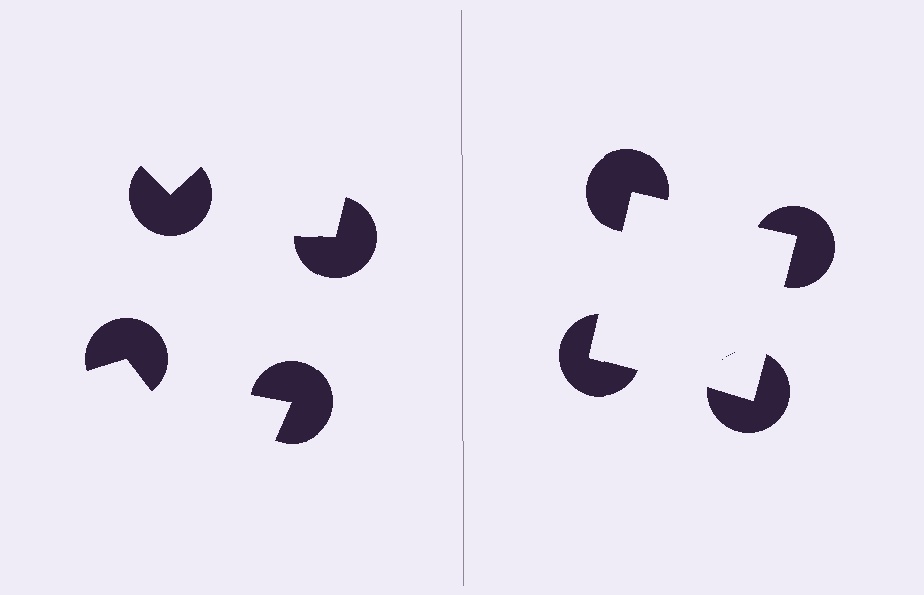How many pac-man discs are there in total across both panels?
8 — 4 on each side.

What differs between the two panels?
The pac-man discs are positioned identically on both sides; only the wedge orientations differ. On the right they align to a square; on the left they are misaligned.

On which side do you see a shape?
An illusory square appears on the right side. On the left side the wedge cuts are rotated, so no coherent shape forms.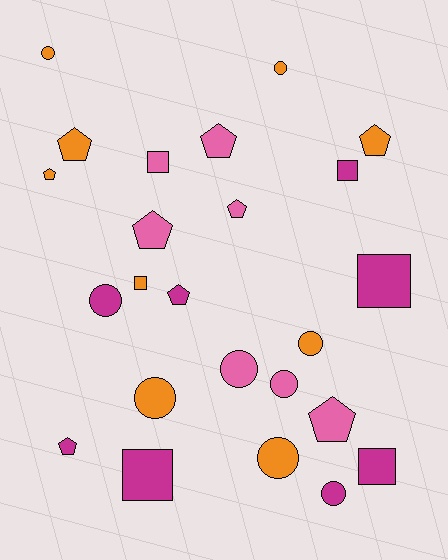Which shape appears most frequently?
Pentagon, with 9 objects.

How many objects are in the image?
There are 24 objects.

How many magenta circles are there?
There are 2 magenta circles.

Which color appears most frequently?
Orange, with 9 objects.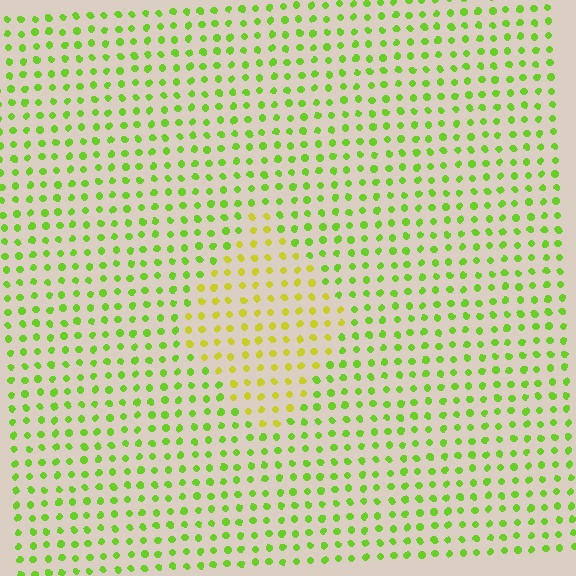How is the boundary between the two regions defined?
The boundary is defined purely by a slight shift in hue (about 34 degrees). Spacing, size, and orientation are identical on both sides.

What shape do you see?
I see a diamond.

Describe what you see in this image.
The image is filled with small lime elements in a uniform arrangement. A diamond-shaped region is visible where the elements are tinted to a slightly different hue, forming a subtle color boundary.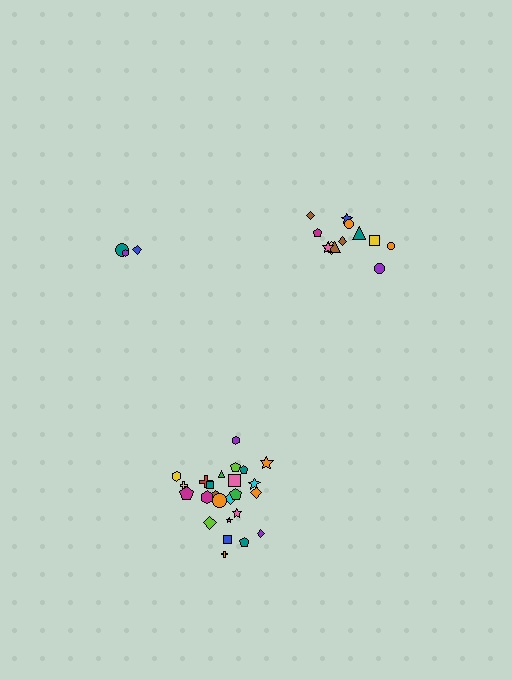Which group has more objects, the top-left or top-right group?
The top-right group.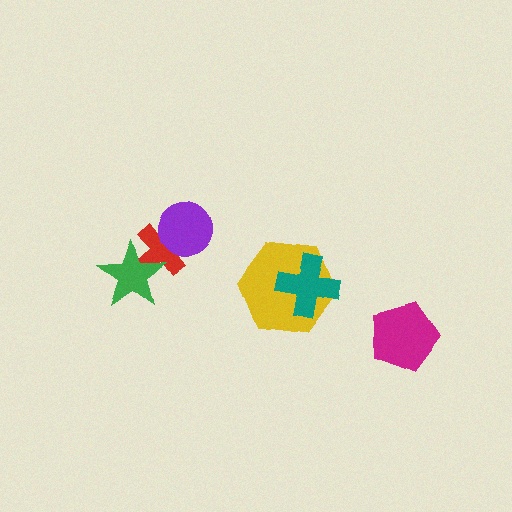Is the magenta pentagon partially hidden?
No, no other shape covers it.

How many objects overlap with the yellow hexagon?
1 object overlaps with the yellow hexagon.